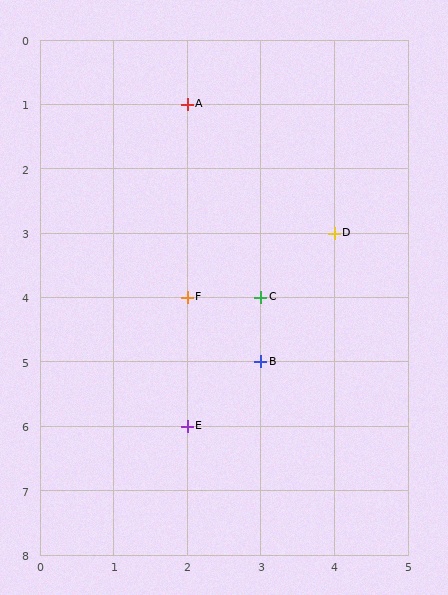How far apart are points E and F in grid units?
Points E and F are 2 rows apart.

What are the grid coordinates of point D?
Point D is at grid coordinates (4, 3).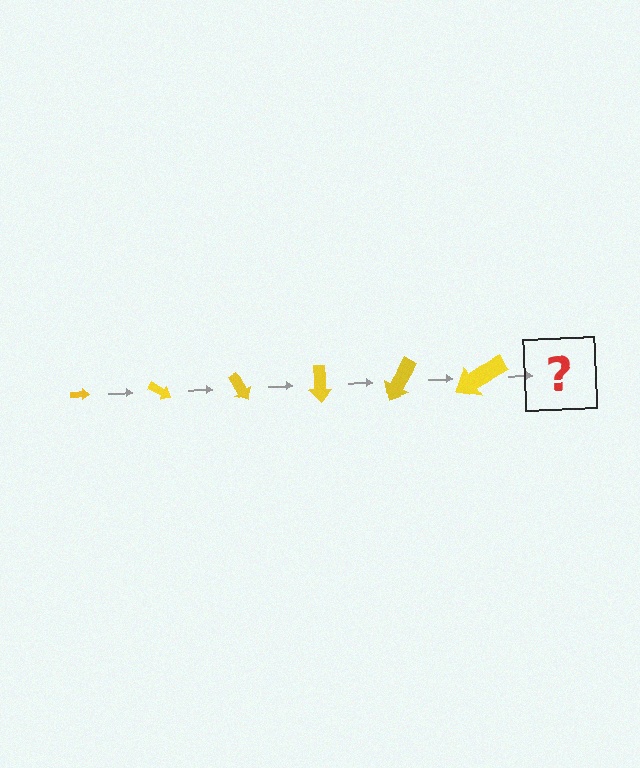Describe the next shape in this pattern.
It should be an arrow, larger than the previous one and rotated 180 degrees from the start.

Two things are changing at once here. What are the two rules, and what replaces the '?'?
The two rules are that the arrow grows larger each step and it rotates 30 degrees each step. The '?' should be an arrow, larger than the previous one and rotated 180 degrees from the start.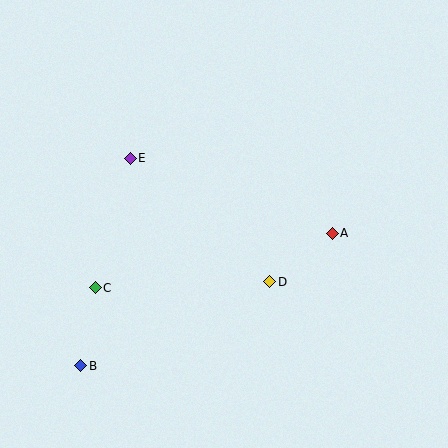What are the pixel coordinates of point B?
Point B is at (81, 366).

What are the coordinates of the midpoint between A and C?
The midpoint between A and C is at (214, 261).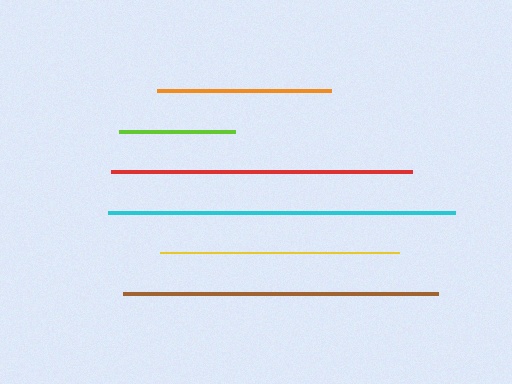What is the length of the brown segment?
The brown segment is approximately 315 pixels long.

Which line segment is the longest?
The cyan line is the longest at approximately 346 pixels.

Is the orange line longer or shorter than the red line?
The red line is longer than the orange line.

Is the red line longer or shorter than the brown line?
The brown line is longer than the red line.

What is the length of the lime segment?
The lime segment is approximately 116 pixels long.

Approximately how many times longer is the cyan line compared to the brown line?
The cyan line is approximately 1.1 times the length of the brown line.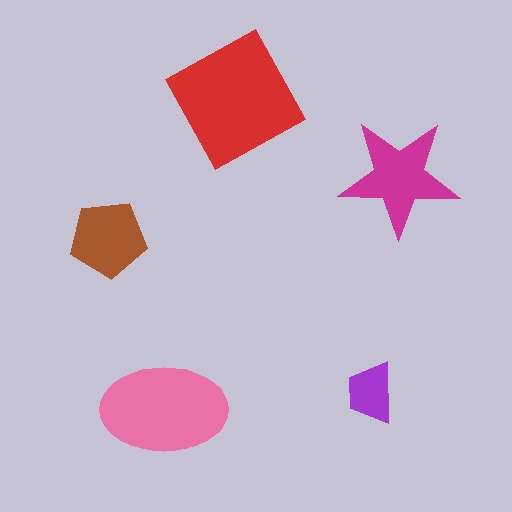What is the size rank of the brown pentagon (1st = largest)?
4th.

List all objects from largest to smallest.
The red square, the pink ellipse, the magenta star, the brown pentagon, the purple trapezoid.